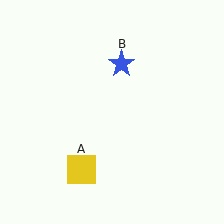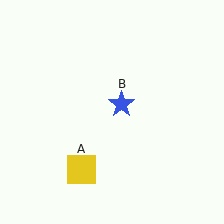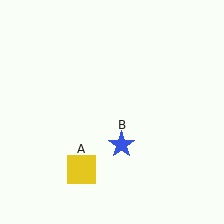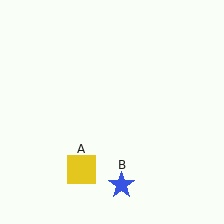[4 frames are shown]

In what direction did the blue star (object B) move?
The blue star (object B) moved down.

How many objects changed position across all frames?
1 object changed position: blue star (object B).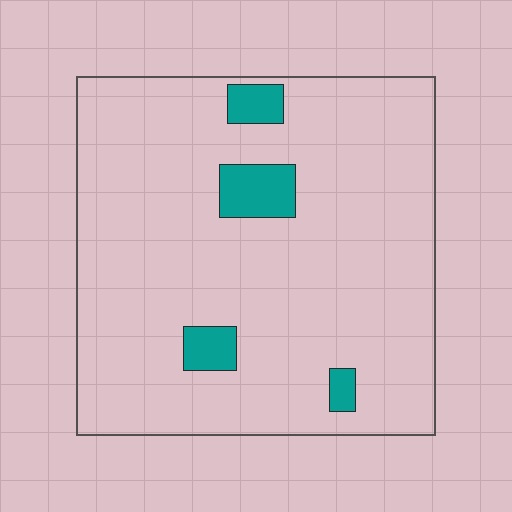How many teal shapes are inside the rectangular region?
4.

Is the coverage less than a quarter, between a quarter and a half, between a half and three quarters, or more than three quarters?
Less than a quarter.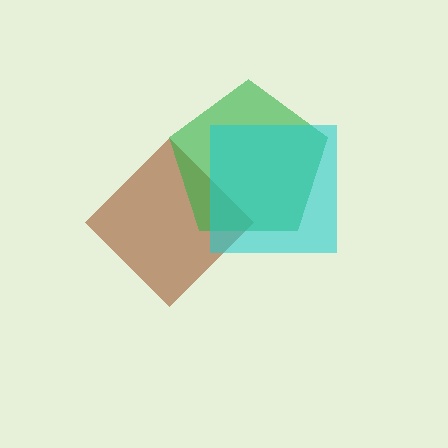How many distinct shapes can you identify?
There are 3 distinct shapes: a brown diamond, a green pentagon, a cyan square.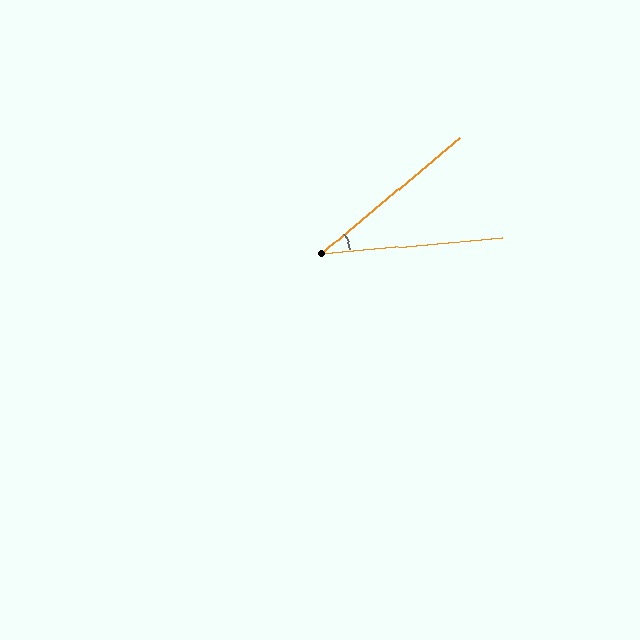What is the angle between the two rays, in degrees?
Approximately 35 degrees.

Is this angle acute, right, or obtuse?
It is acute.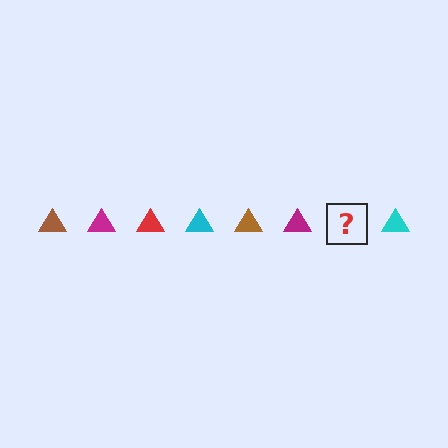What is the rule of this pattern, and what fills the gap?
The rule is that the pattern cycles through brown, magenta, red, cyan triangles. The gap should be filled with a red triangle.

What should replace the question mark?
The question mark should be replaced with a red triangle.